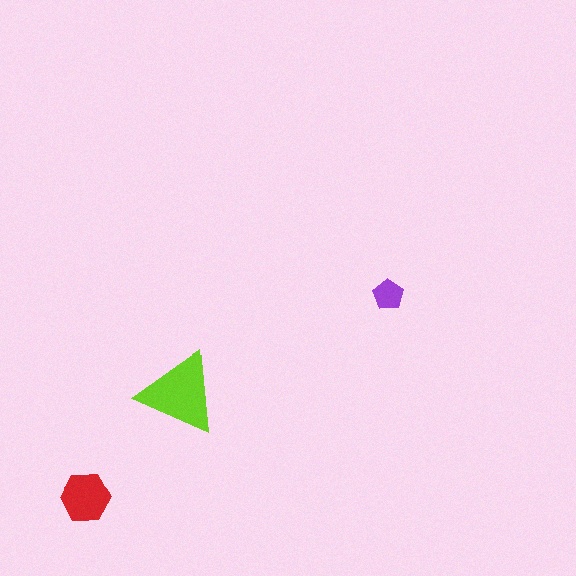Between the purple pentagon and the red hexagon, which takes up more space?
The red hexagon.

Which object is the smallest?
The purple pentagon.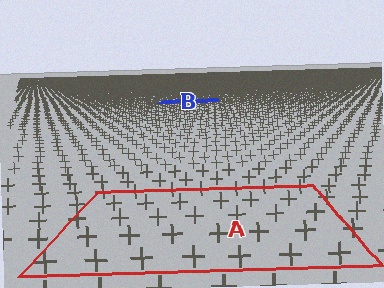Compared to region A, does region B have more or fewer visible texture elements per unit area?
Region B has more texture elements per unit area — they are packed more densely because it is farther away.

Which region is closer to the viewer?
Region A is closer. The texture elements there are larger and more spread out.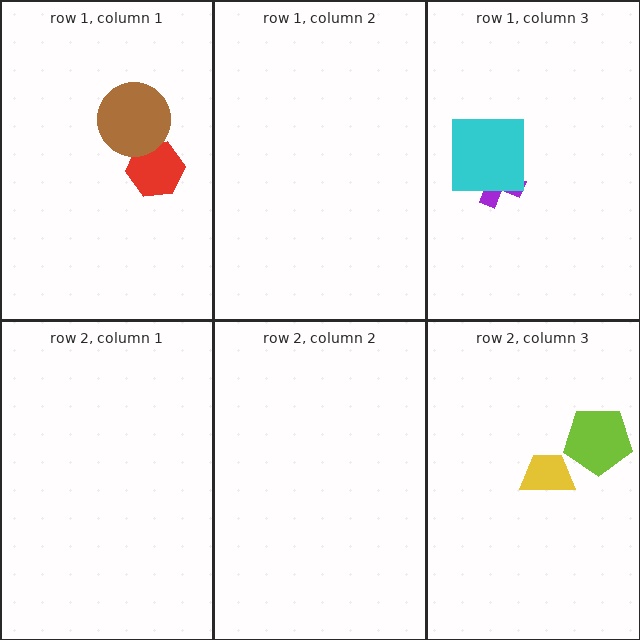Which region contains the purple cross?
The row 1, column 3 region.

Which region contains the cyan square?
The row 1, column 3 region.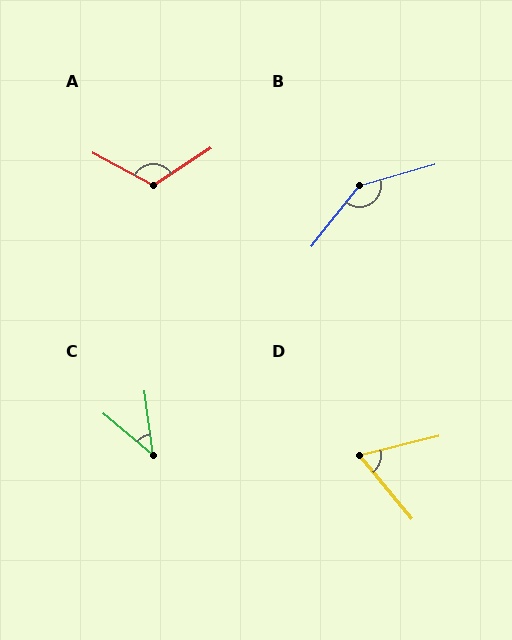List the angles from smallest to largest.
C (43°), D (65°), A (118°), B (144°).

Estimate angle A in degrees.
Approximately 118 degrees.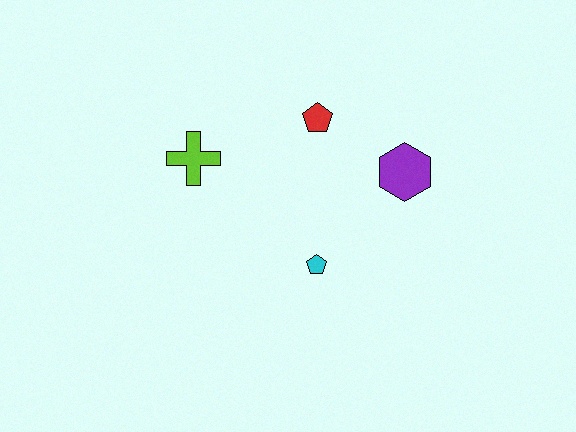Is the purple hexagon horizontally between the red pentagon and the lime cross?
No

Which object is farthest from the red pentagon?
The cyan pentagon is farthest from the red pentagon.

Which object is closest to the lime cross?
The red pentagon is closest to the lime cross.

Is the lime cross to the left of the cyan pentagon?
Yes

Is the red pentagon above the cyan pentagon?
Yes